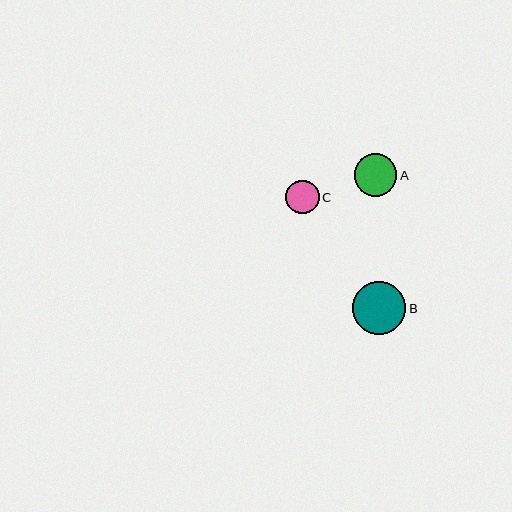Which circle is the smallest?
Circle C is the smallest with a size of approximately 33 pixels.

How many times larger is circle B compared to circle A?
Circle B is approximately 1.3 times the size of circle A.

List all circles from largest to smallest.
From largest to smallest: B, A, C.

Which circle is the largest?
Circle B is the largest with a size of approximately 54 pixels.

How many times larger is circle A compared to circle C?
Circle A is approximately 1.3 times the size of circle C.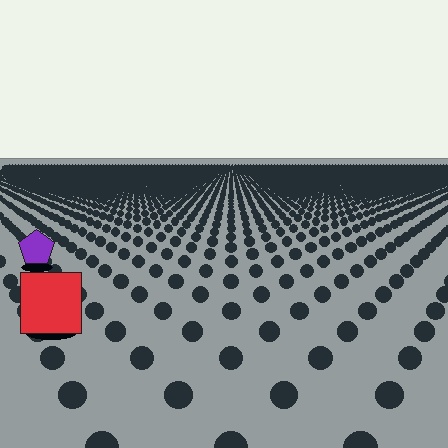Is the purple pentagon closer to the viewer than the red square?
No. The red square is closer — you can tell from the texture gradient: the ground texture is coarser near it.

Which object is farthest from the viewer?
The purple pentagon is farthest from the viewer. It appears smaller and the ground texture around it is denser.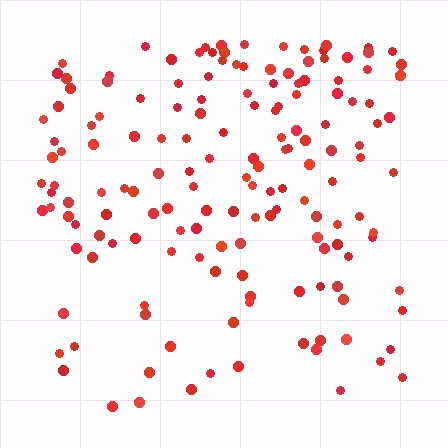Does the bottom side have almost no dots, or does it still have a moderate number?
Still a moderate number, just noticeably fewer than the top.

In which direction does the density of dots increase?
From bottom to top, with the top side densest.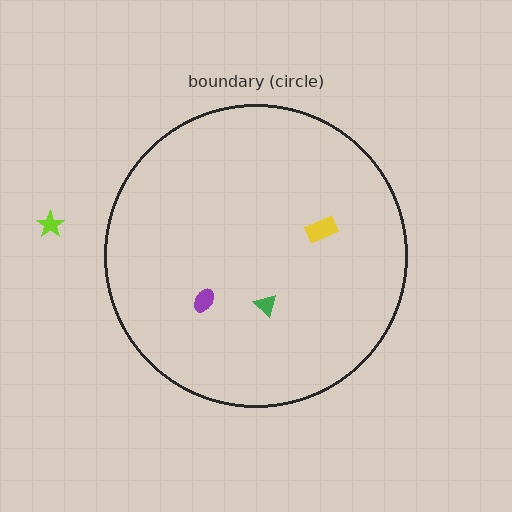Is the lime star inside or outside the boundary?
Outside.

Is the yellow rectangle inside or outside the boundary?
Inside.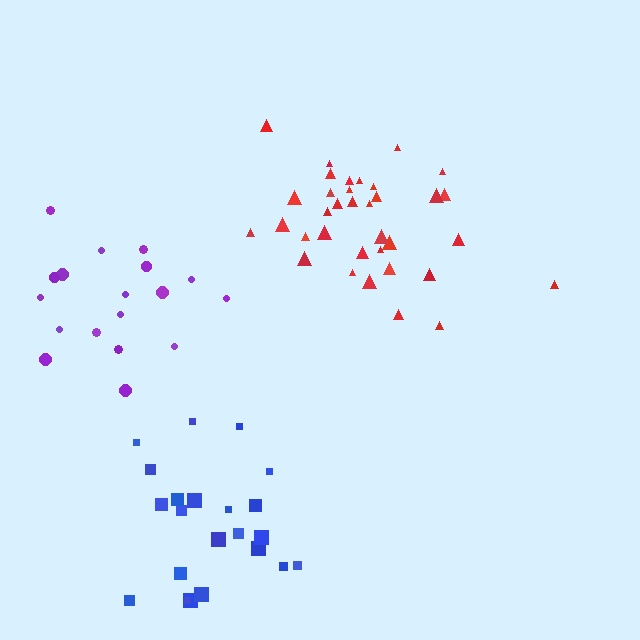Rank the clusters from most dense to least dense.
red, blue, purple.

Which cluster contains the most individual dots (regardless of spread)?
Red (35).